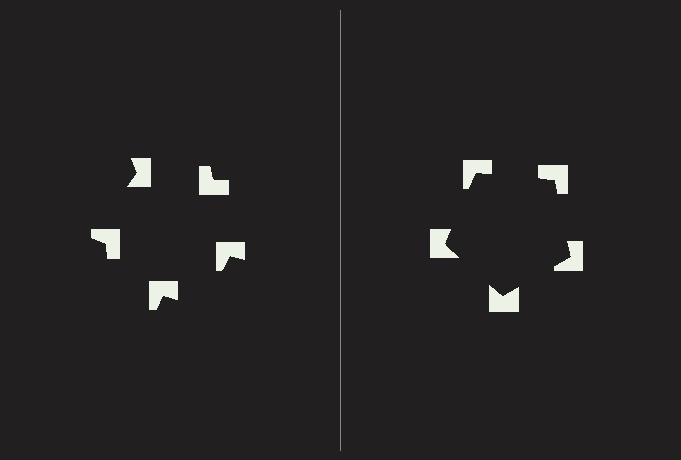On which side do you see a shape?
An illusory pentagon appears on the right side. On the left side the wedge cuts are rotated, so no coherent shape forms.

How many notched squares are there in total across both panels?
10 — 5 on each side.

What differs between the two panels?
The notched squares are positioned identically on both sides; only the wedge orientations differ. On the right they align to a pentagon; on the left they are misaligned.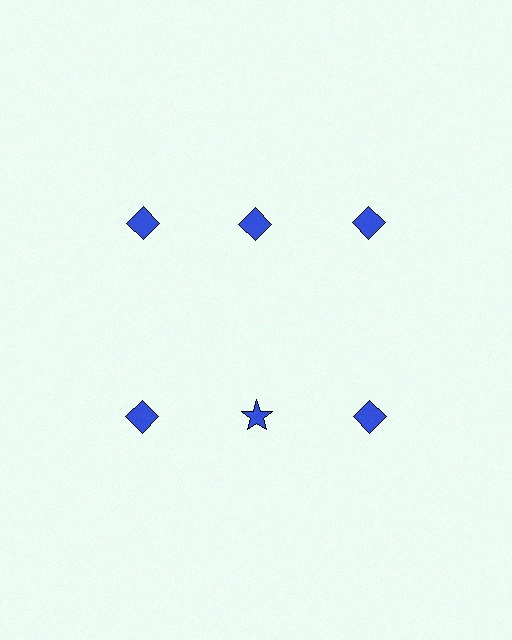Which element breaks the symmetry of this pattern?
The blue star in the second row, second from left column breaks the symmetry. All other shapes are blue diamonds.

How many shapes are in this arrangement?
There are 6 shapes arranged in a grid pattern.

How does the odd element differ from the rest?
It has a different shape: star instead of diamond.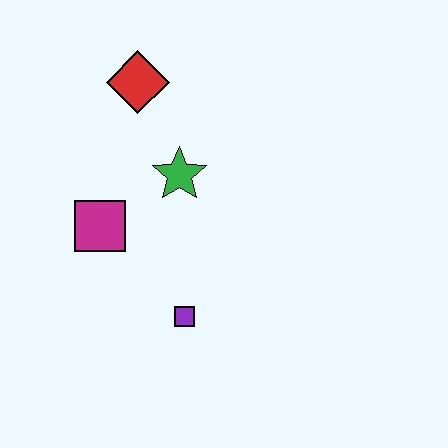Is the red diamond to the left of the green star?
Yes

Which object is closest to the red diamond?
The green star is closest to the red diamond.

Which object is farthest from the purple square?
The red diamond is farthest from the purple square.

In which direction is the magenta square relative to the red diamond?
The magenta square is below the red diamond.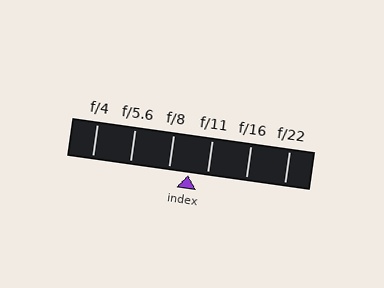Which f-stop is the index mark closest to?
The index mark is closest to f/11.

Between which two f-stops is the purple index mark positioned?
The index mark is between f/8 and f/11.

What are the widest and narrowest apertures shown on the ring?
The widest aperture shown is f/4 and the narrowest is f/22.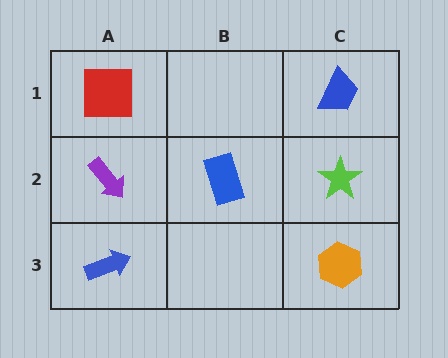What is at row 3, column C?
An orange hexagon.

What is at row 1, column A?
A red square.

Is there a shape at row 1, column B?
No, that cell is empty.